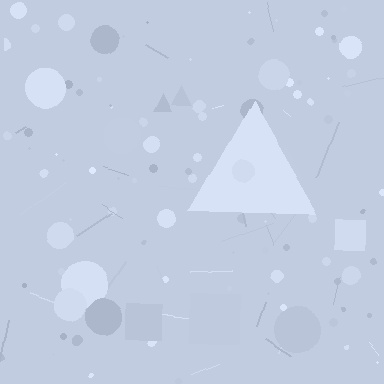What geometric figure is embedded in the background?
A triangle is embedded in the background.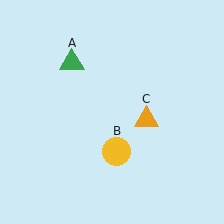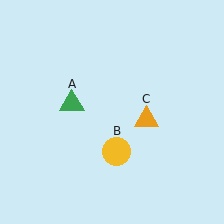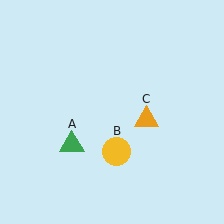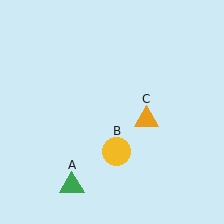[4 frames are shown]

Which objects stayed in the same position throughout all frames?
Yellow circle (object B) and orange triangle (object C) remained stationary.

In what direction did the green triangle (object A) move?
The green triangle (object A) moved down.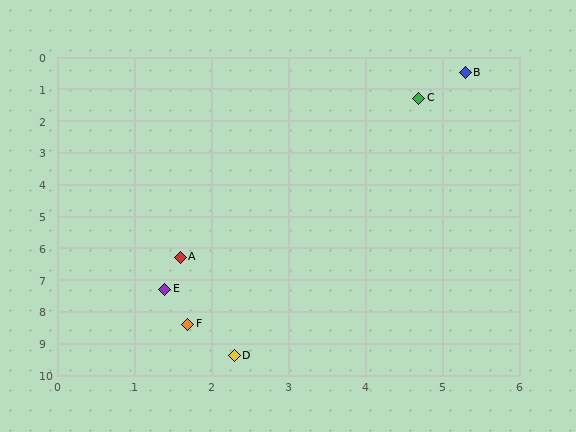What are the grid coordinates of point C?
Point C is at approximately (4.7, 1.3).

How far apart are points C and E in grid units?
Points C and E are about 6.8 grid units apart.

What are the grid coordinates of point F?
Point F is at approximately (1.7, 8.4).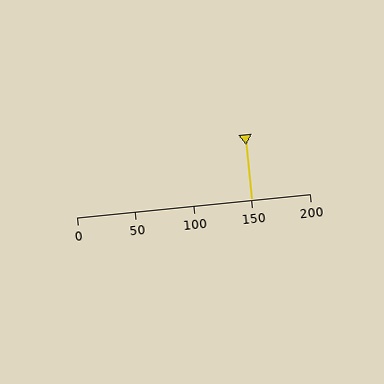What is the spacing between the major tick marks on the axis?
The major ticks are spaced 50 apart.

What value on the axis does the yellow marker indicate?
The marker indicates approximately 150.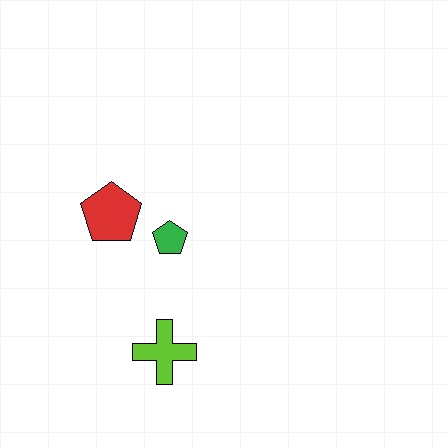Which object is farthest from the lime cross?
The red pentagon is farthest from the lime cross.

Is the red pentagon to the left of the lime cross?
Yes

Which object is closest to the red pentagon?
The green pentagon is closest to the red pentagon.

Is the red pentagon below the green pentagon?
No